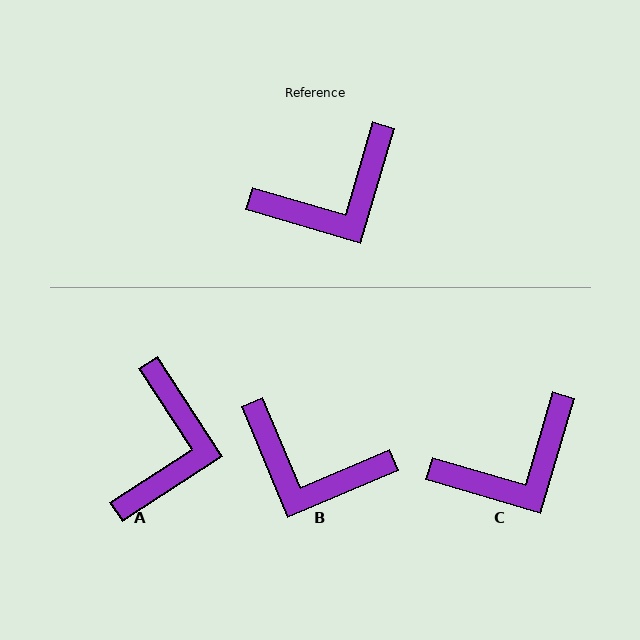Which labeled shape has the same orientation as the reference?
C.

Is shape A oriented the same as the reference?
No, it is off by about 49 degrees.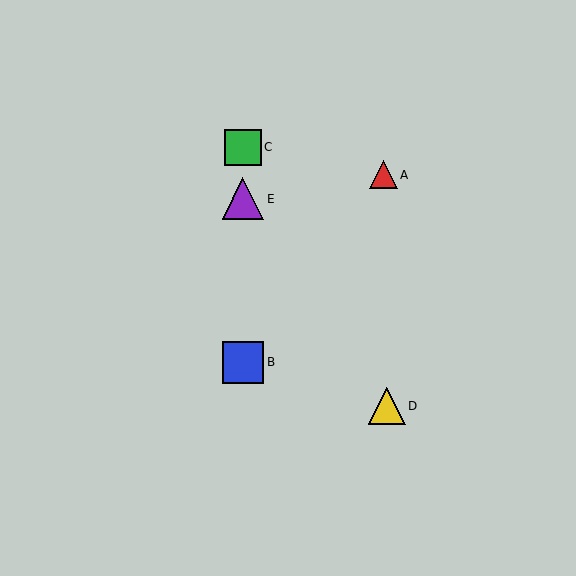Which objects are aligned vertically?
Objects B, C, E are aligned vertically.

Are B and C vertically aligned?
Yes, both are at x≈243.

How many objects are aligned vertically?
3 objects (B, C, E) are aligned vertically.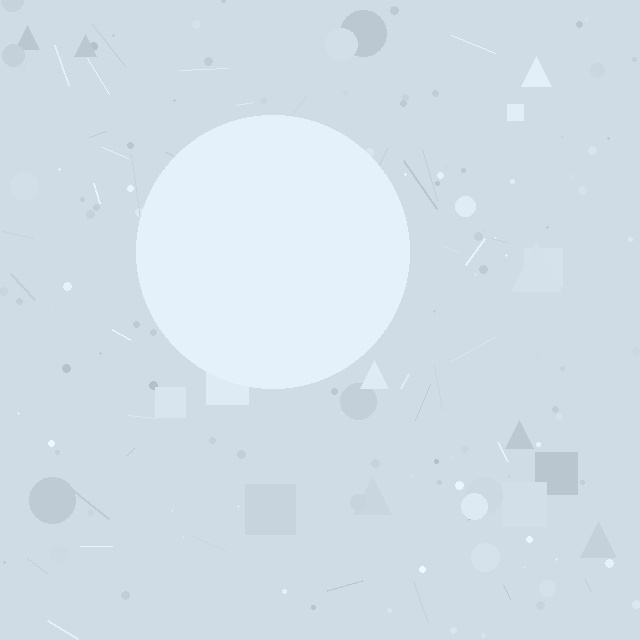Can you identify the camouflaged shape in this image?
The camouflaged shape is a circle.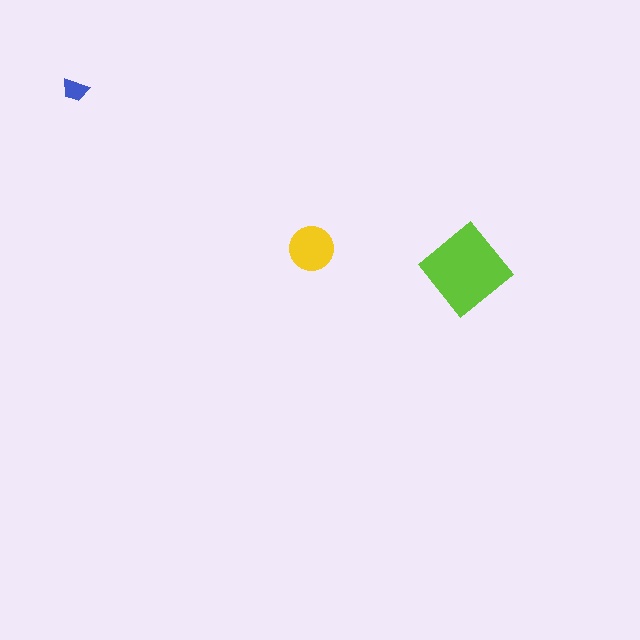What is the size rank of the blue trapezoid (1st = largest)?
3rd.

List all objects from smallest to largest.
The blue trapezoid, the yellow circle, the lime diamond.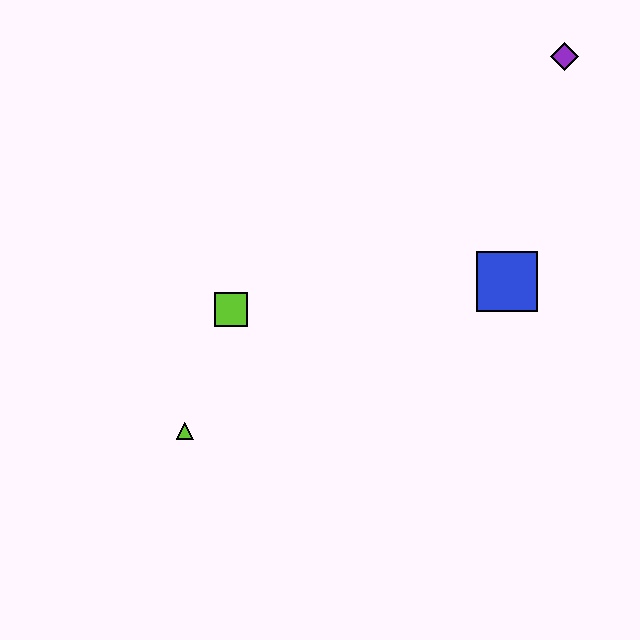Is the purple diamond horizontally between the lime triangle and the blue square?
No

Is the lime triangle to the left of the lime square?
Yes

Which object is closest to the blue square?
The purple diamond is closest to the blue square.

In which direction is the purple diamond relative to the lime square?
The purple diamond is to the right of the lime square.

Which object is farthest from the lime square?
The purple diamond is farthest from the lime square.